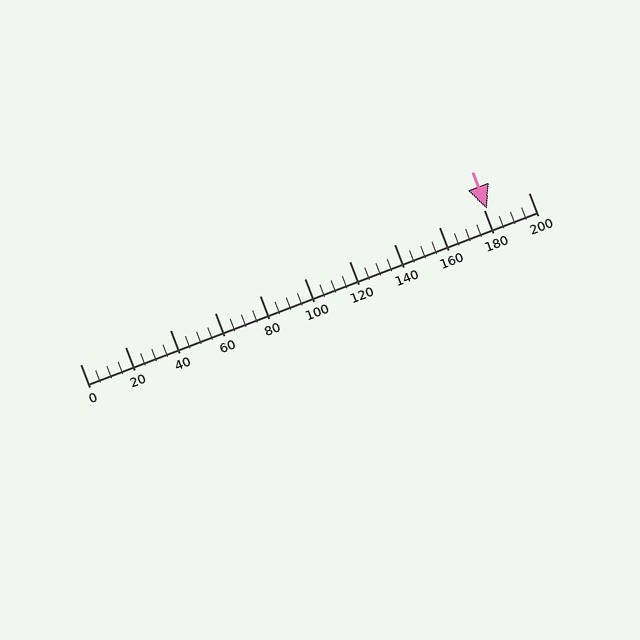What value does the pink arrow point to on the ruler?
The pink arrow points to approximately 181.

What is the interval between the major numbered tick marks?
The major tick marks are spaced 20 units apart.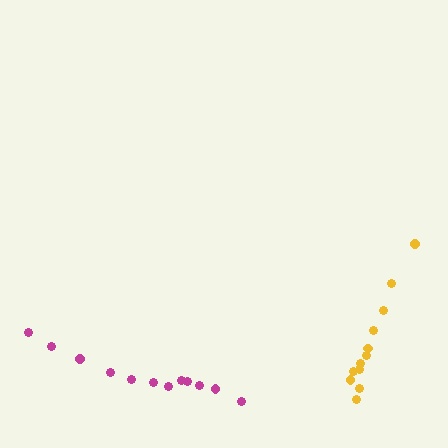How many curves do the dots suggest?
There are 2 distinct paths.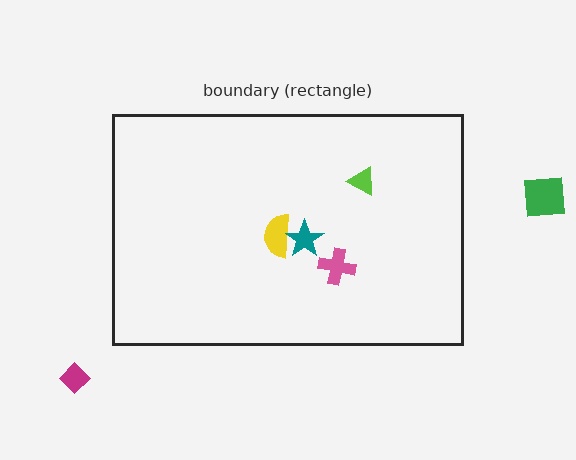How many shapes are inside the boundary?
4 inside, 2 outside.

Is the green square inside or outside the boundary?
Outside.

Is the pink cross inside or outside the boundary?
Inside.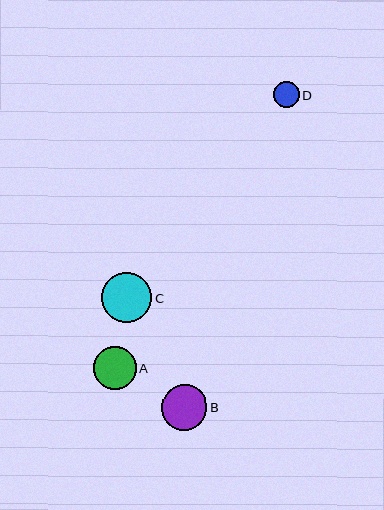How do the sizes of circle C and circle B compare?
Circle C and circle B are approximately the same size.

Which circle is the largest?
Circle C is the largest with a size of approximately 50 pixels.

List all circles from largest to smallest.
From largest to smallest: C, B, A, D.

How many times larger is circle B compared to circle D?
Circle B is approximately 1.7 times the size of circle D.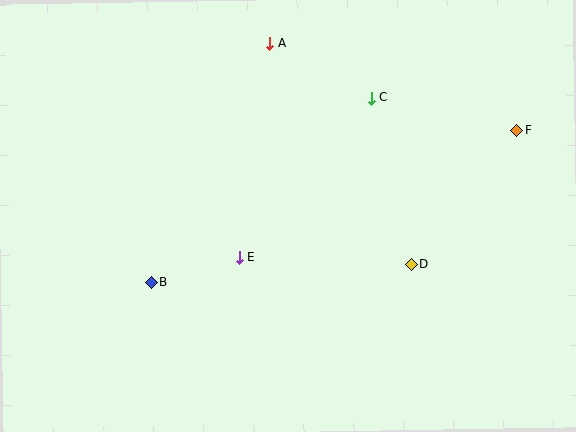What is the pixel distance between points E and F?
The distance between E and F is 305 pixels.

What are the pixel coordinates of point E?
Point E is at (239, 257).